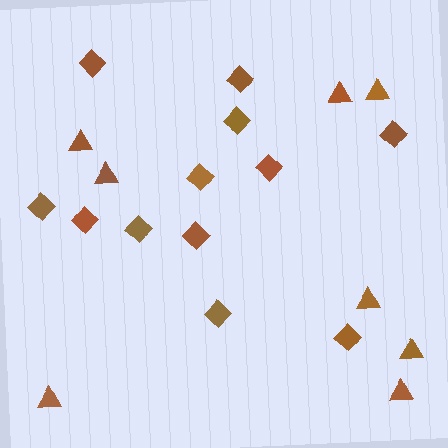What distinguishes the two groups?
There are 2 groups: one group of diamonds (12) and one group of triangles (8).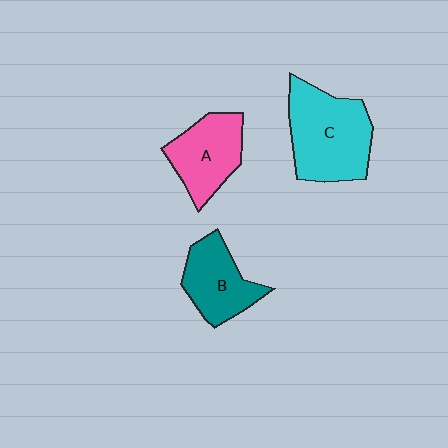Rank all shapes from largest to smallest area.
From largest to smallest: C (cyan), A (pink), B (teal).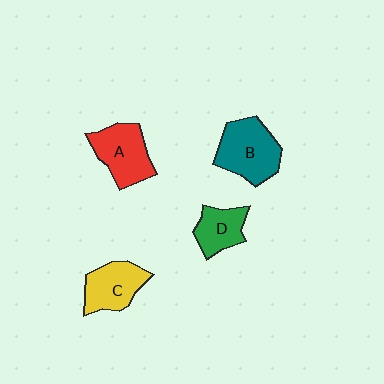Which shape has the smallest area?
Shape D (green).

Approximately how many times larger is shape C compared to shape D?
Approximately 1.2 times.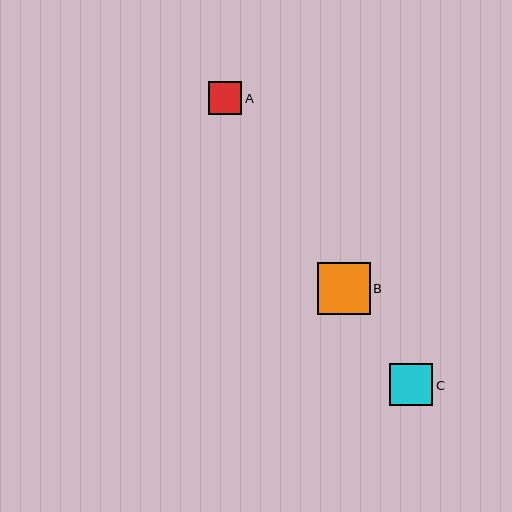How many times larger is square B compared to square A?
Square B is approximately 1.6 times the size of square A.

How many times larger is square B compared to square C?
Square B is approximately 1.2 times the size of square C.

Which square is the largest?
Square B is the largest with a size of approximately 53 pixels.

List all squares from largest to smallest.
From largest to smallest: B, C, A.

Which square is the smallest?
Square A is the smallest with a size of approximately 33 pixels.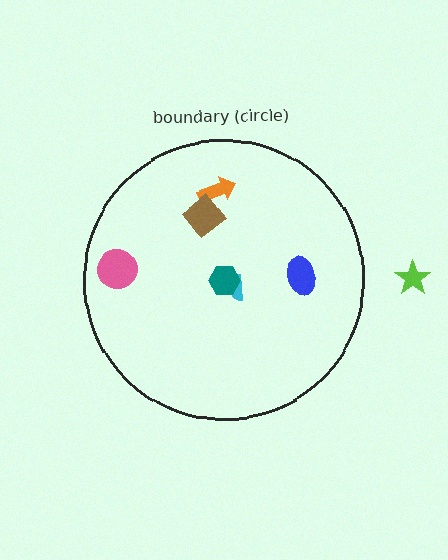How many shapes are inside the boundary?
6 inside, 1 outside.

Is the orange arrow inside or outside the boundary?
Inside.